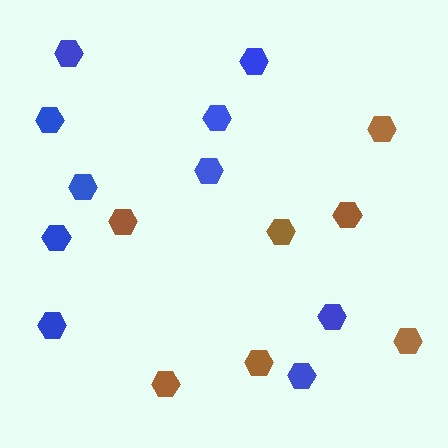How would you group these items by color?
There are 2 groups: one group of blue hexagons (10) and one group of brown hexagons (7).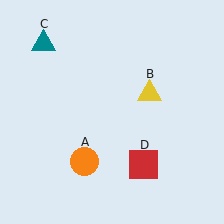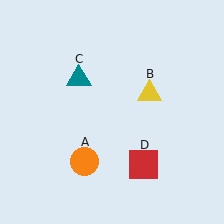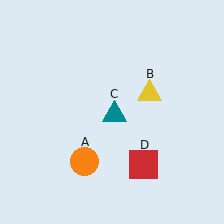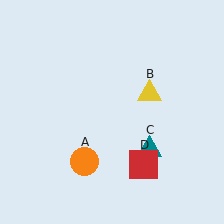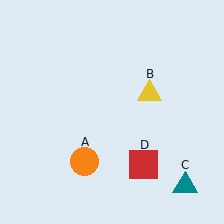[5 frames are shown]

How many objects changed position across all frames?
1 object changed position: teal triangle (object C).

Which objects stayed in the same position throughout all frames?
Orange circle (object A) and yellow triangle (object B) and red square (object D) remained stationary.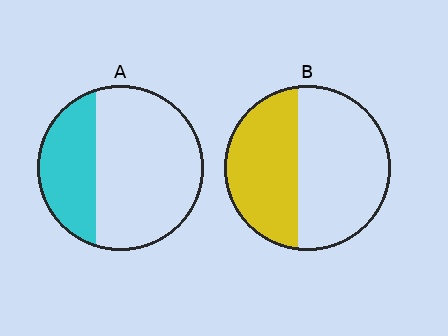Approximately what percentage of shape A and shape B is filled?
A is approximately 30% and B is approximately 45%.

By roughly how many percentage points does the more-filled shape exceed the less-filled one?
By roughly 10 percentage points (B over A).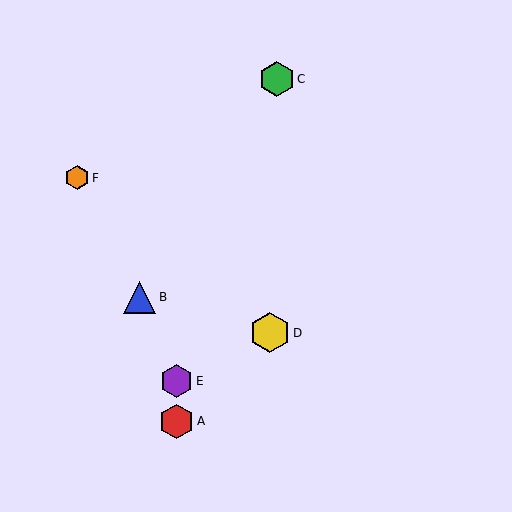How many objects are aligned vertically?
2 objects (A, E) are aligned vertically.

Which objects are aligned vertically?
Objects A, E are aligned vertically.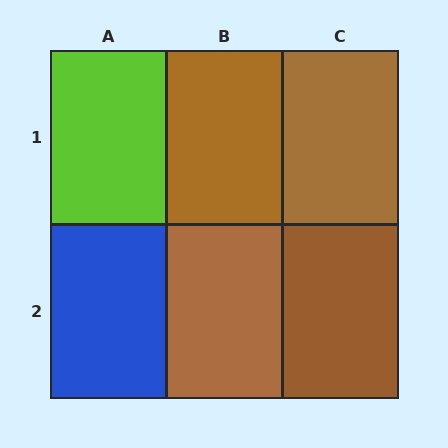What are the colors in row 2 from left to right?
Blue, brown, brown.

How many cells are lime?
1 cell is lime.